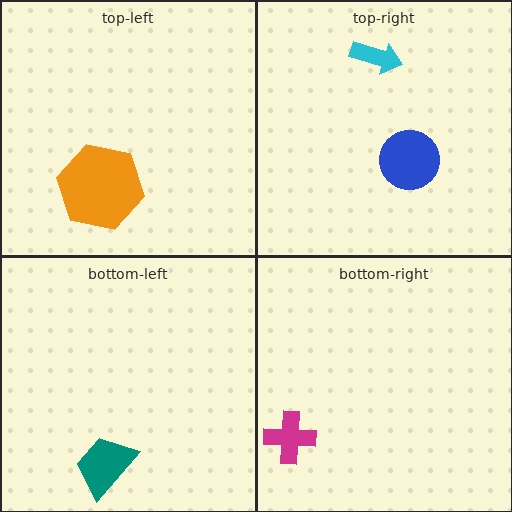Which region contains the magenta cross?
The bottom-right region.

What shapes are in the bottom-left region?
The teal trapezoid.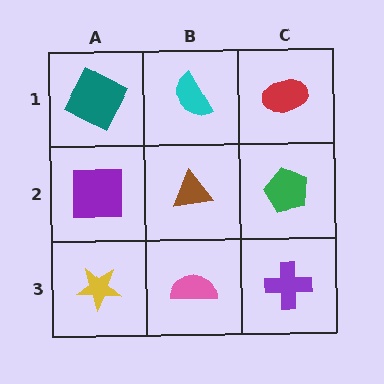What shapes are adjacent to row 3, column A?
A purple square (row 2, column A), a pink semicircle (row 3, column B).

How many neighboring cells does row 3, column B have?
3.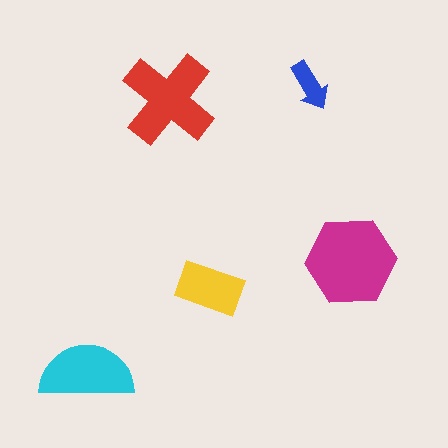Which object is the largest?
The magenta hexagon.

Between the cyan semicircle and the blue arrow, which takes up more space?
The cyan semicircle.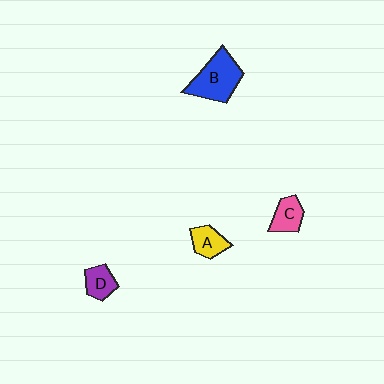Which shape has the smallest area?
Shape D (purple).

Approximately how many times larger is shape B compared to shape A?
Approximately 2.0 times.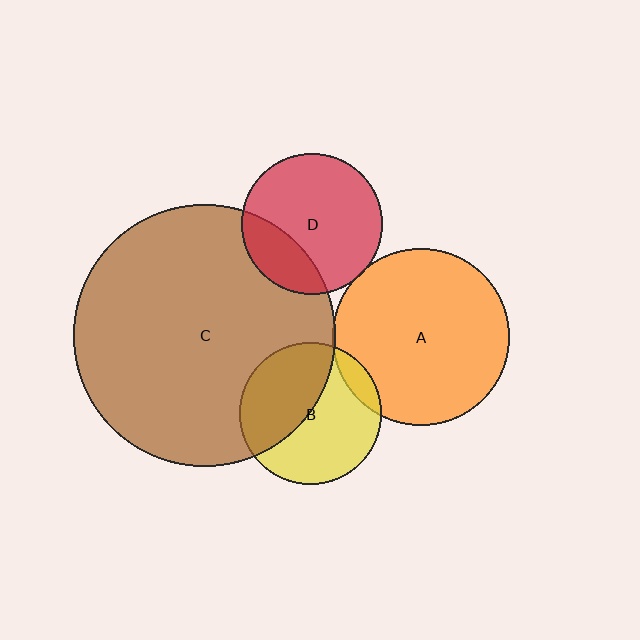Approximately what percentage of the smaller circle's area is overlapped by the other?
Approximately 45%.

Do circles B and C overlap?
Yes.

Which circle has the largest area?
Circle C (brown).